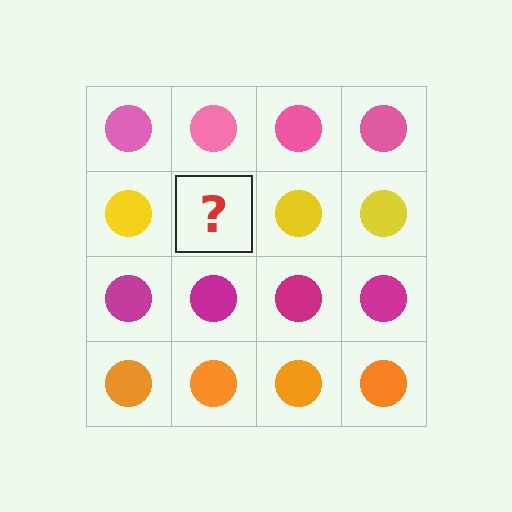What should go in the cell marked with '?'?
The missing cell should contain a yellow circle.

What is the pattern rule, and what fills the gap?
The rule is that each row has a consistent color. The gap should be filled with a yellow circle.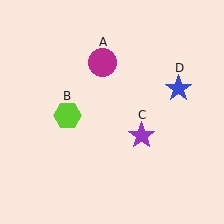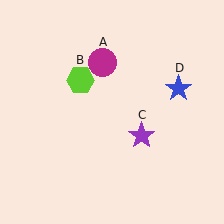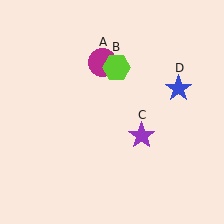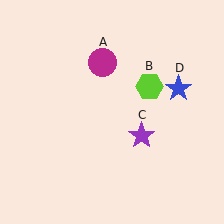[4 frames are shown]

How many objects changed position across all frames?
1 object changed position: lime hexagon (object B).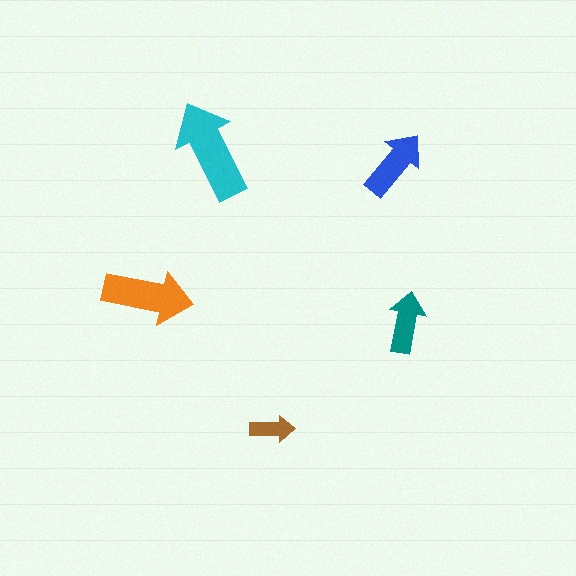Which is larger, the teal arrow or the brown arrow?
The teal one.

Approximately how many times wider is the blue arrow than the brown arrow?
About 1.5 times wider.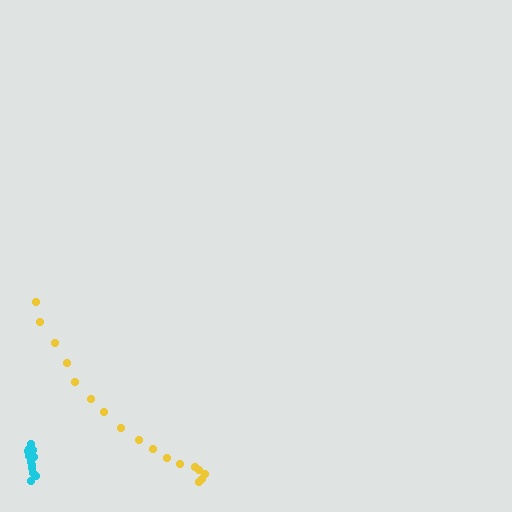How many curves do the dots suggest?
There are 2 distinct paths.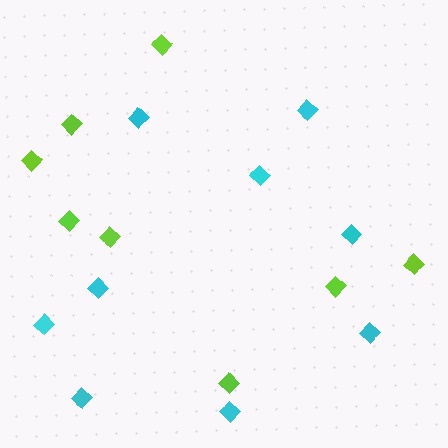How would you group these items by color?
There are 2 groups: one group of cyan diamonds (9) and one group of lime diamonds (8).